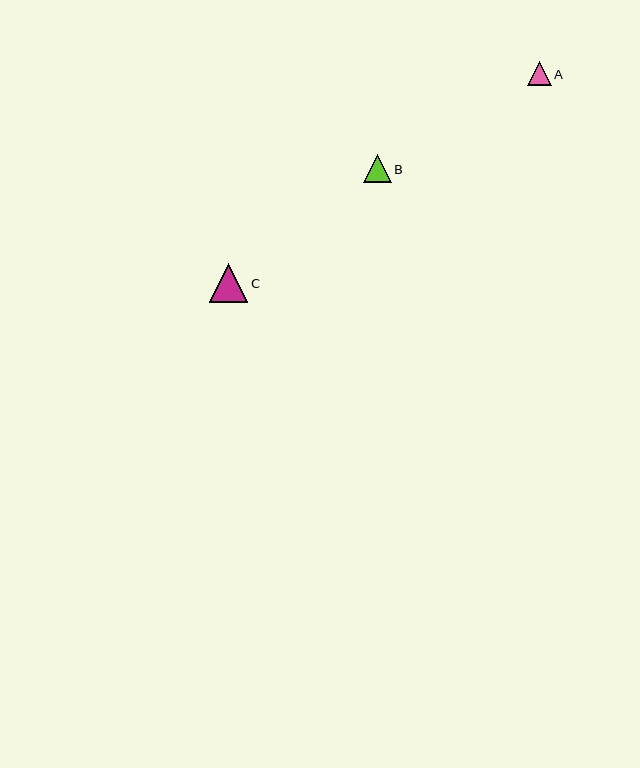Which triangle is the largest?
Triangle C is the largest with a size of approximately 39 pixels.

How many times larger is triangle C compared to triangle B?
Triangle C is approximately 1.4 times the size of triangle B.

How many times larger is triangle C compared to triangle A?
Triangle C is approximately 1.7 times the size of triangle A.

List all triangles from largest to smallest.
From largest to smallest: C, B, A.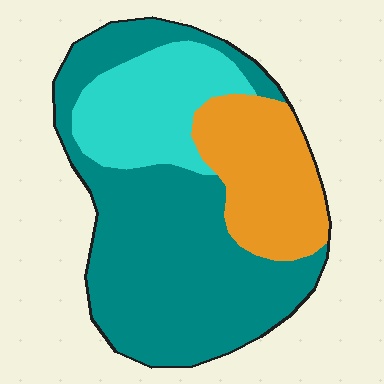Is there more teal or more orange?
Teal.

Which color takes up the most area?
Teal, at roughly 55%.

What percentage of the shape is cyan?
Cyan covers about 20% of the shape.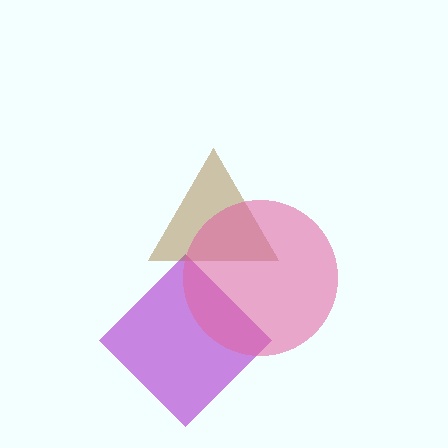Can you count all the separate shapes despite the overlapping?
Yes, there are 3 separate shapes.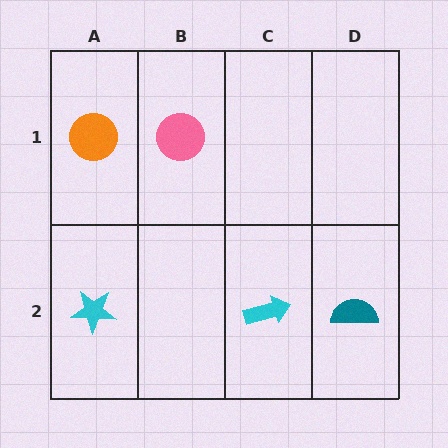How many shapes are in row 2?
3 shapes.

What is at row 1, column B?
A pink circle.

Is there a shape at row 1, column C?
No, that cell is empty.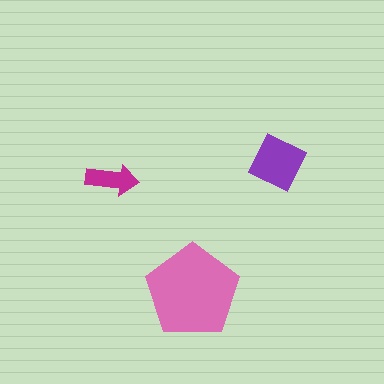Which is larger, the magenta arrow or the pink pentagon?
The pink pentagon.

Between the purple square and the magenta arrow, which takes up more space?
The purple square.